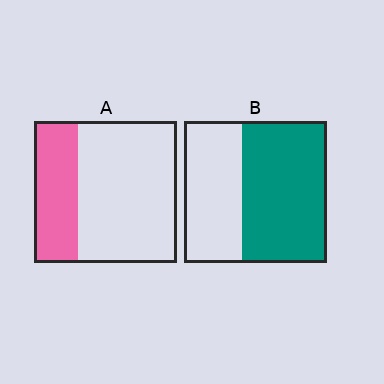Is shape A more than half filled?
No.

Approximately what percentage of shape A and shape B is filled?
A is approximately 30% and B is approximately 60%.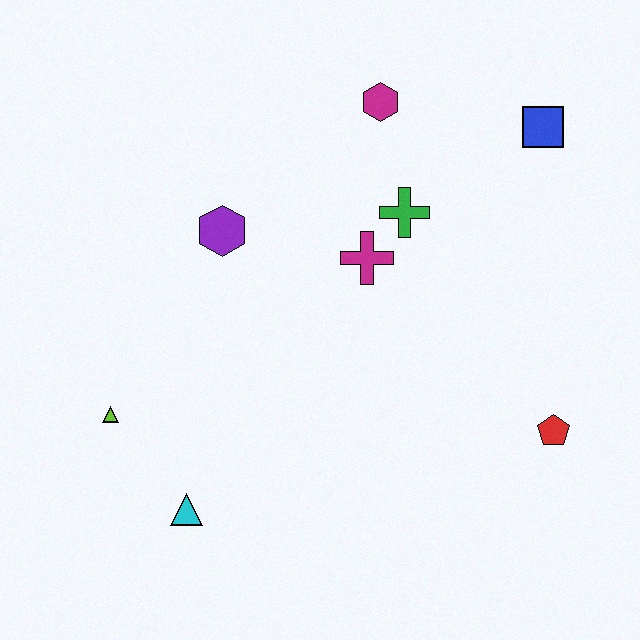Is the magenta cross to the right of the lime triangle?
Yes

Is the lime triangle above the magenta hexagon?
No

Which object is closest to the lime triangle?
The cyan triangle is closest to the lime triangle.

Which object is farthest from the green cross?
The cyan triangle is farthest from the green cross.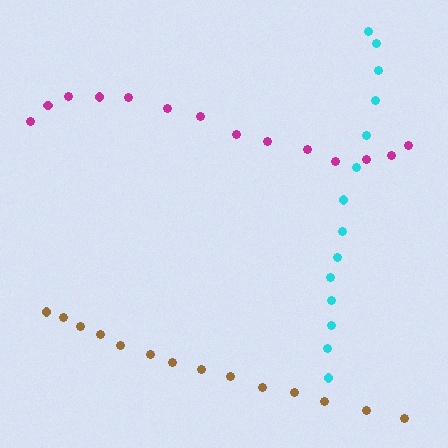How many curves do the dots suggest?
There are 3 distinct paths.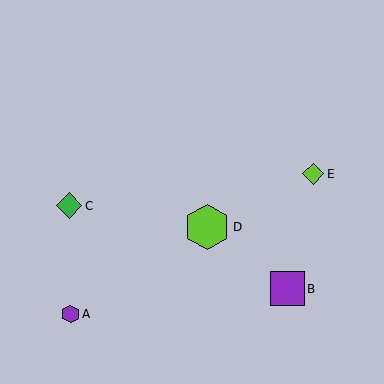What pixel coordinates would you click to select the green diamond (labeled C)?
Click at (69, 206) to select the green diamond C.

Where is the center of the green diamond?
The center of the green diamond is at (69, 206).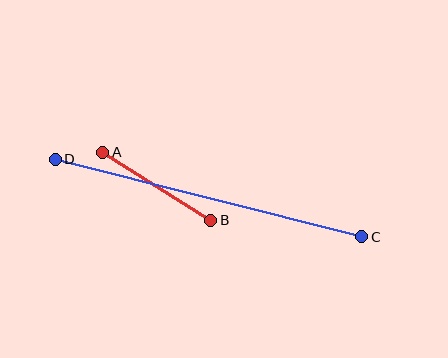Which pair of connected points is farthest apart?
Points C and D are farthest apart.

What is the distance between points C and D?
The distance is approximately 316 pixels.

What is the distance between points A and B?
The distance is approximately 127 pixels.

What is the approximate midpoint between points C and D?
The midpoint is at approximately (209, 198) pixels.